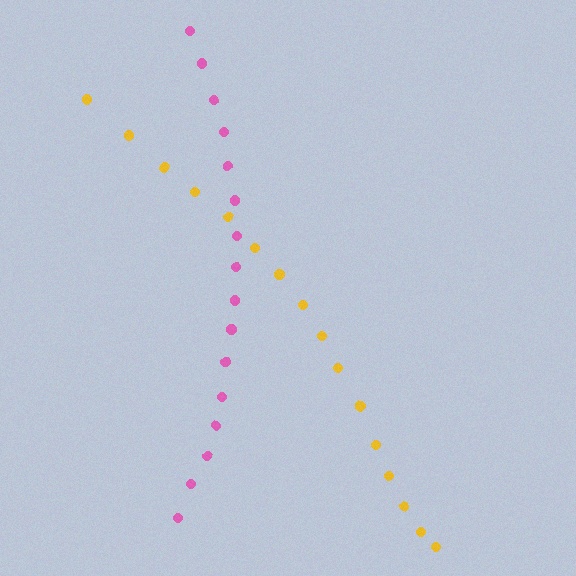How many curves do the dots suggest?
There are 2 distinct paths.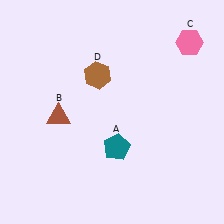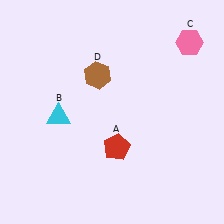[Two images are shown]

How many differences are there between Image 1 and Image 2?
There are 2 differences between the two images.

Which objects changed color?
A changed from teal to red. B changed from brown to cyan.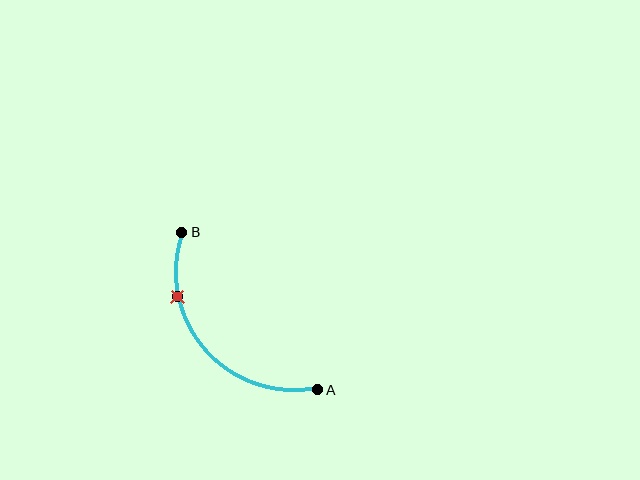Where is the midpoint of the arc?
The arc midpoint is the point on the curve farthest from the straight line joining A and B. It sits below and to the left of that line.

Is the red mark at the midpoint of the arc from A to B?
No. The red mark lies on the arc but is closer to endpoint B. The arc midpoint would be at the point on the curve equidistant along the arc from both A and B.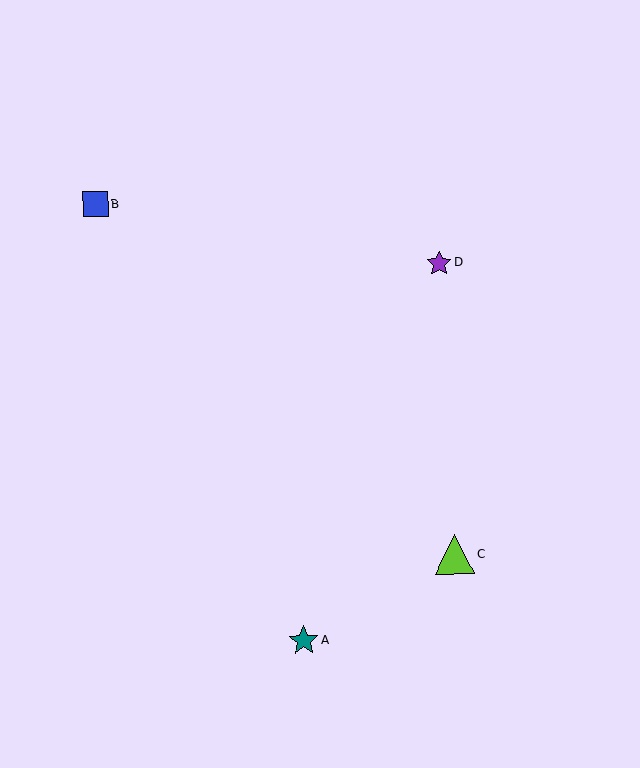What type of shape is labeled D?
Shape D is a purple star.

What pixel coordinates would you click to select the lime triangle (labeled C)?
Click at (455, 555) to select the lime triangle C.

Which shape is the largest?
The lime triangle (labeled C) is the largest.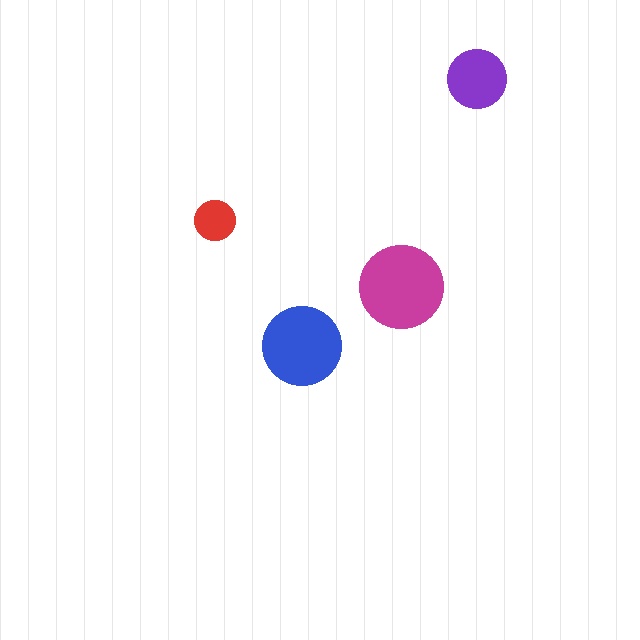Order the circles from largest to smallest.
the magenta one, the blue one, the purple one, the red one.